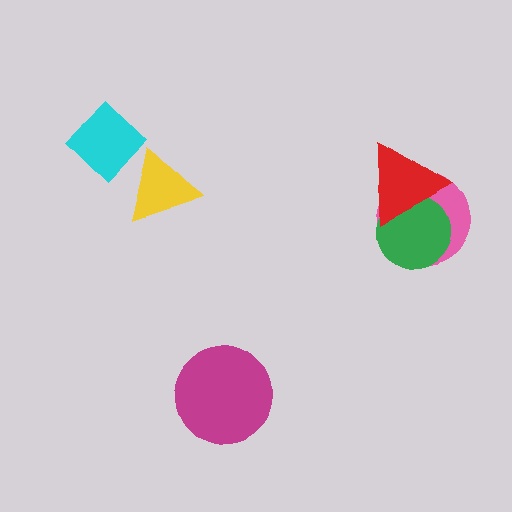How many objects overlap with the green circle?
2 objects overlap with the green circle.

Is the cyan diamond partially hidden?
Yes, it is partially covered by another shape.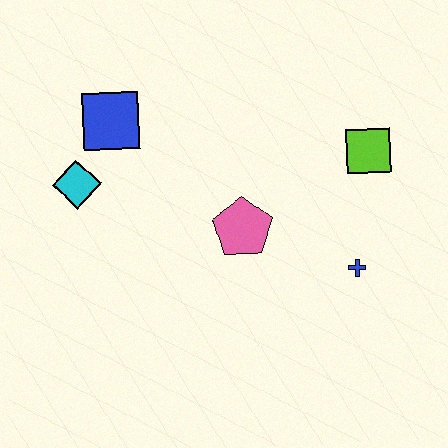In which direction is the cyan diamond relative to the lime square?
The cyan diamond is to the left of the lime square.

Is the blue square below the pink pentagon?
No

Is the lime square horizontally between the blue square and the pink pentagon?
No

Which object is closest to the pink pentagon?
The blue cross is closest to the pink pentagon.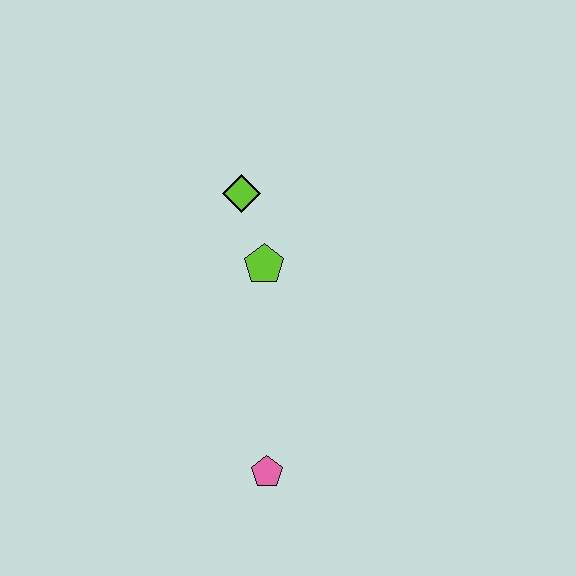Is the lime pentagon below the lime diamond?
Yes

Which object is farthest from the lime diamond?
The pink pentagon is farthest from the lime diamond.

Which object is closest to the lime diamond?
The lime pentagon is closest to the lime diamond.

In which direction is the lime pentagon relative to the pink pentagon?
The lime pentagon is above the pink pentagon.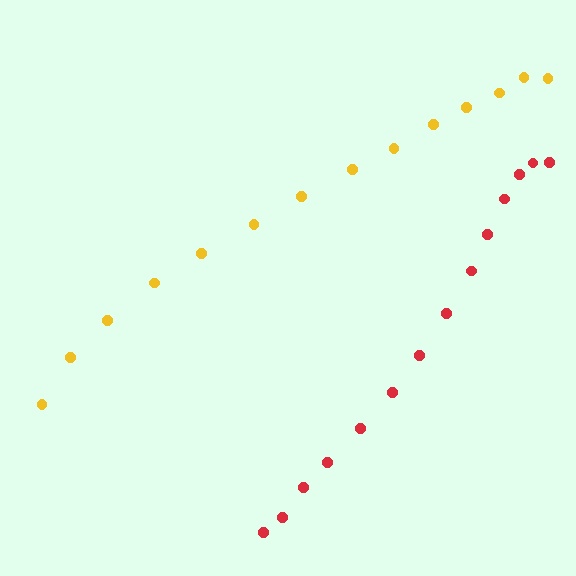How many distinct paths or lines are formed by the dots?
There are 2 distinct paths.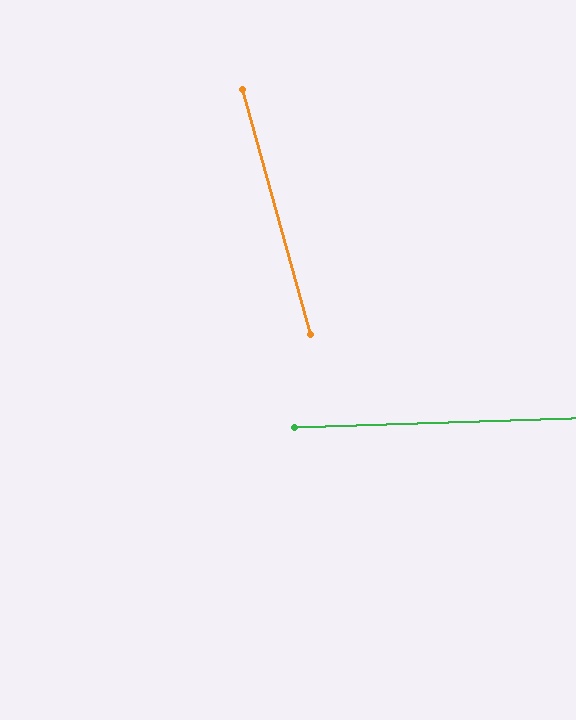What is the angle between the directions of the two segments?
Approximately 76 degrees.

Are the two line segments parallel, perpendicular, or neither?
Neither parallel nor perpendicular — they differ by about 76°.